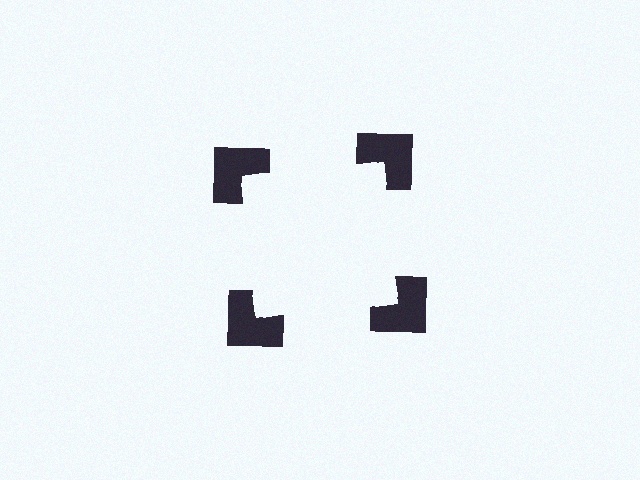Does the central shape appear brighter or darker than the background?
It typically appears slightly brighter than the background, even though no actual brightness change is drawn.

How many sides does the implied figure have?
4 sides.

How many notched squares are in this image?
There are 4 — one at each vertex of the illusory square.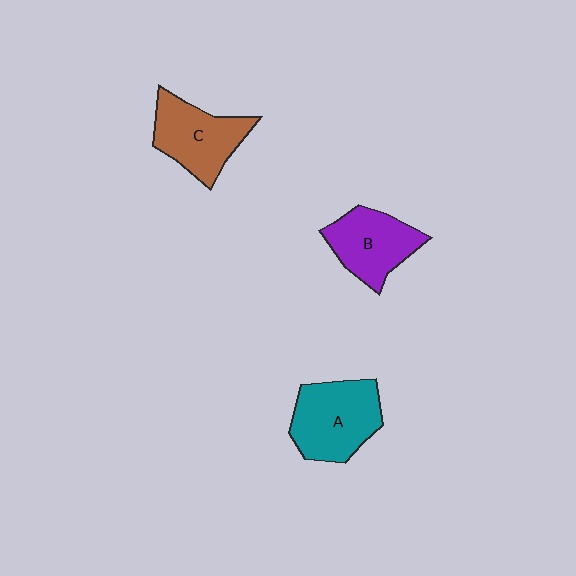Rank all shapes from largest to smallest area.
From largest to smallest: A (teal), C (brown), B (purple).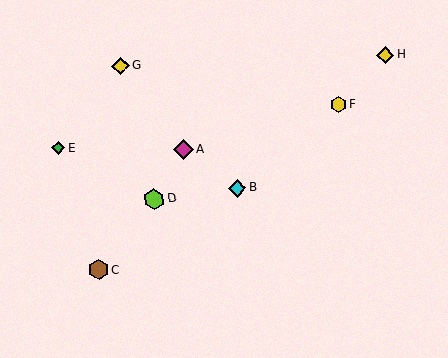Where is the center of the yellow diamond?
The center of the yellow diamond is at (120, 66).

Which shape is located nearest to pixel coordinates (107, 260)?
The brown hexagon (labeled C) at (98, 270) is nearest to that location.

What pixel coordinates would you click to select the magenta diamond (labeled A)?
Click at (183, 149) to select the magenta diamond A.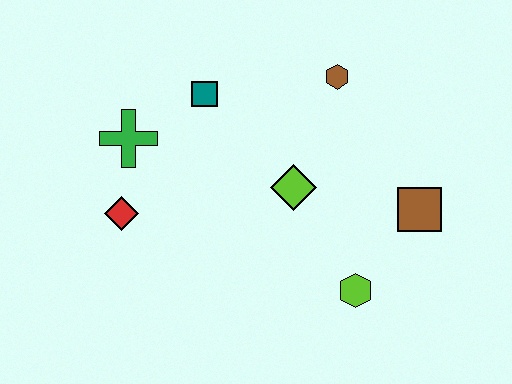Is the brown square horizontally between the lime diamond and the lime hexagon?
No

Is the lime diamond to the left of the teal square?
No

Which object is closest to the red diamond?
The green cross is closest to the red diamond.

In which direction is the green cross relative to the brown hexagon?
The green cross is to the left of the brown hexagon.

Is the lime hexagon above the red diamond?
No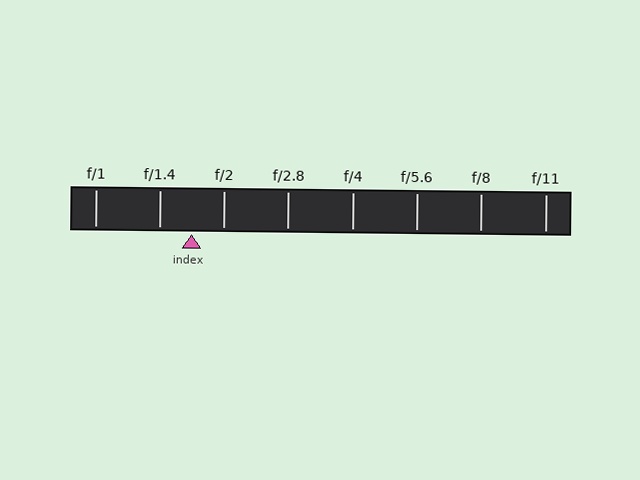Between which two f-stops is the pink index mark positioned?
The index mark is between f/1.4 and f/2.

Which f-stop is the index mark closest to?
The index mark is closest to f/1.4.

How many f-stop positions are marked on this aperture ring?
There are 8 f-stop positions marked.